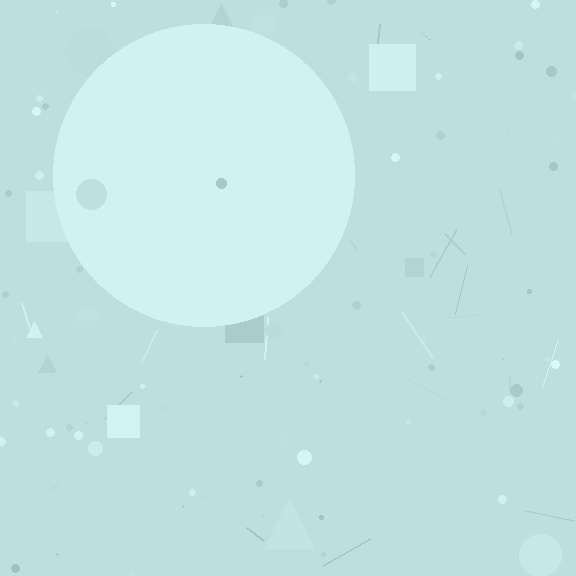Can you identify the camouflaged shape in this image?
The camouflaged shape is a circle.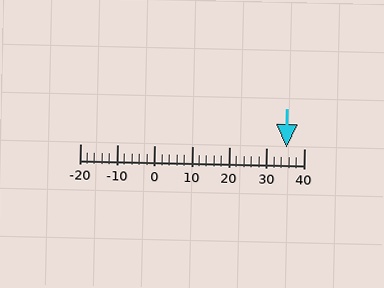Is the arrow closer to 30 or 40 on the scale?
The arrow is closer to 40.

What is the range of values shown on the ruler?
The ruler shows values from -20 to 40.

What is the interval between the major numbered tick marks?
The major tick marks are spaced 10 units apart.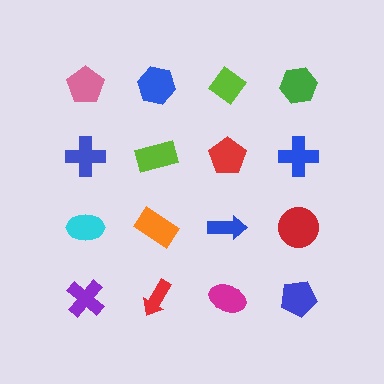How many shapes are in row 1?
4 shapes.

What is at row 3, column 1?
A cyan ellipse.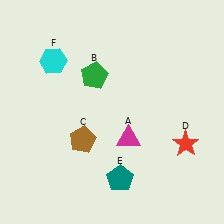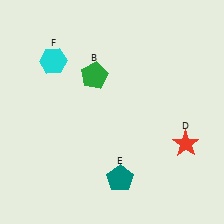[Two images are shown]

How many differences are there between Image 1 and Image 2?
There are 2 differences between the two images.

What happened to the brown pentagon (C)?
The brown pentagon (C) was removed in Image 2. It was in the bottom-left area of Image 1.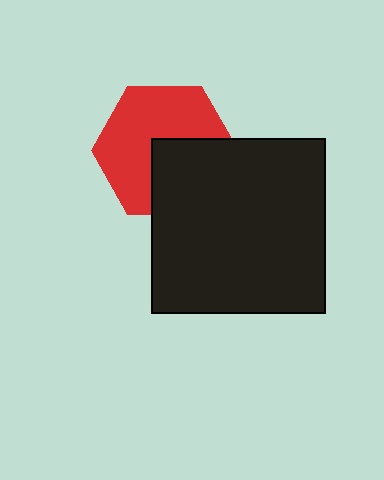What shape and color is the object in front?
The object in front is a black square.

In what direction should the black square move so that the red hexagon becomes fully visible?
The black square should move toward the lower-right. That is the shortest direction to clear the overlap and leave the red hexagon fully visible.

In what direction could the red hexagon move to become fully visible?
The red hexagon could move toward the upper-left. That would shift it out from behind the black square entirely.